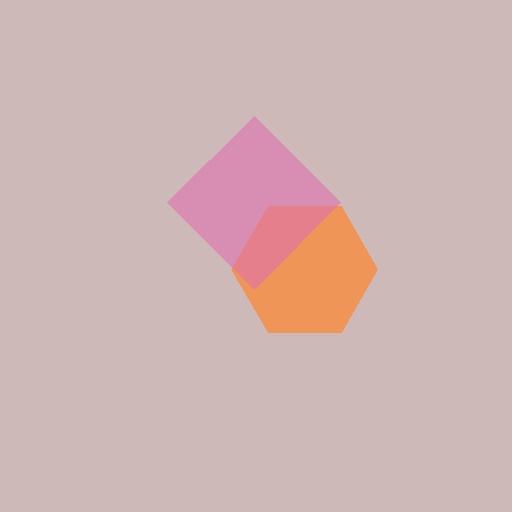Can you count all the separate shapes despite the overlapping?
Yes, there are 2 separate shapes.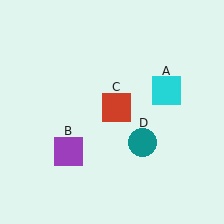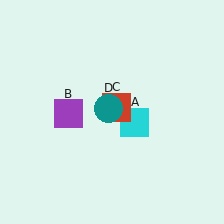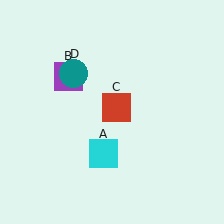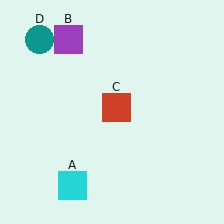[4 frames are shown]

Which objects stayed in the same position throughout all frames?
Red square (object C) remained stationary.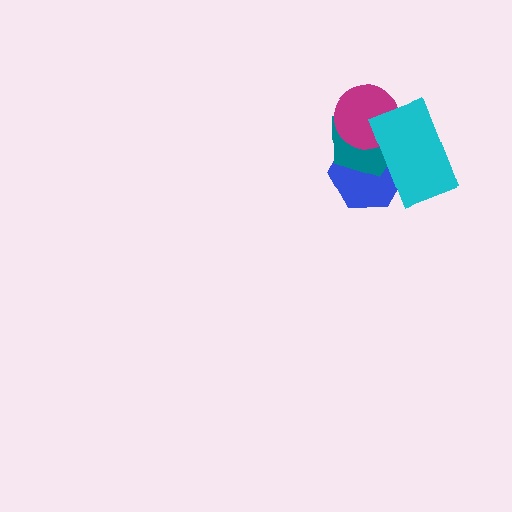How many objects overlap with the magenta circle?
3 objects overlap with the magenta circle.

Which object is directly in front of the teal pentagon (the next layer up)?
The magenta circle is directly in front of the teal pentagon.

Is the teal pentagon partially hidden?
Yes, it is partially covered by another shape.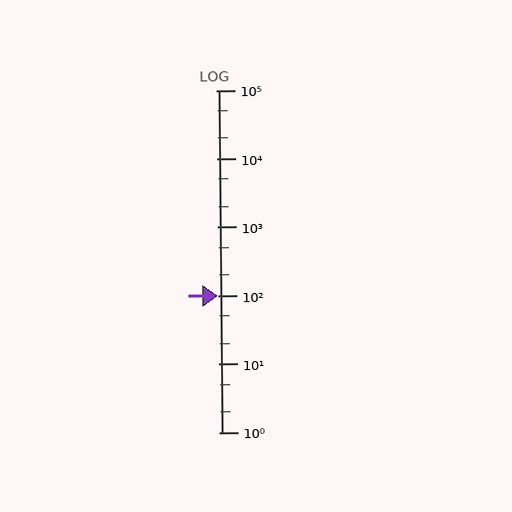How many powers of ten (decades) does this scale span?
The scale spans 5 decades, from 1 to 100000.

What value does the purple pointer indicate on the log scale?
The pointer indicates approximately 98.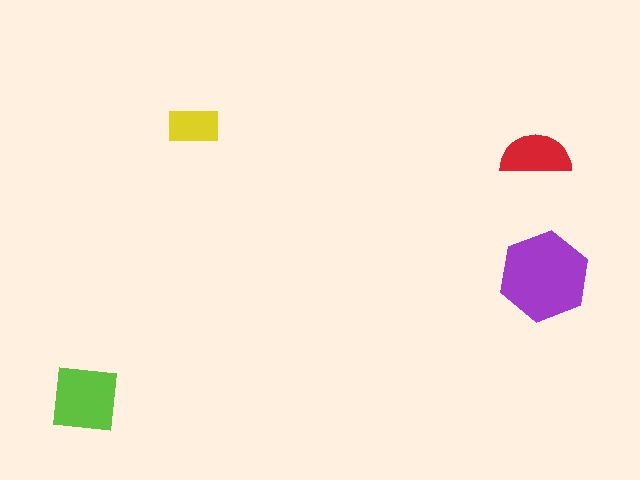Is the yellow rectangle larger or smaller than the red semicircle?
Smaller.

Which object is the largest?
The purple hexagon.